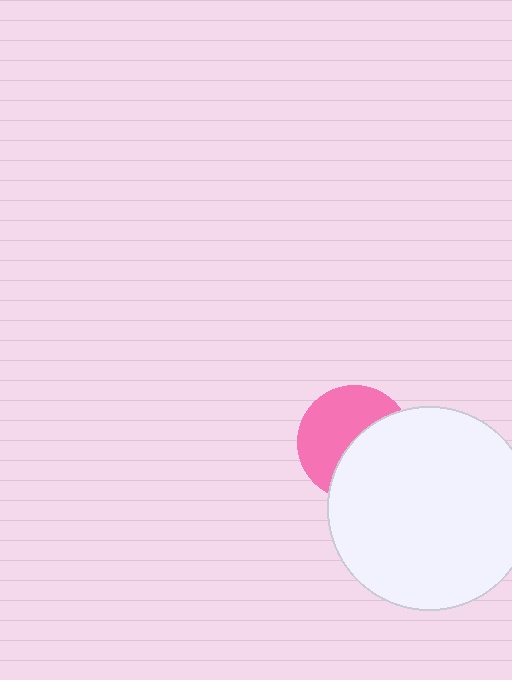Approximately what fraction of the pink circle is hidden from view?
Roughly 47% of the pink circle is hidden behind the white circle.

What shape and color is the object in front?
The object in front is a white circle.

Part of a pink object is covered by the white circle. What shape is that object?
It is a circle.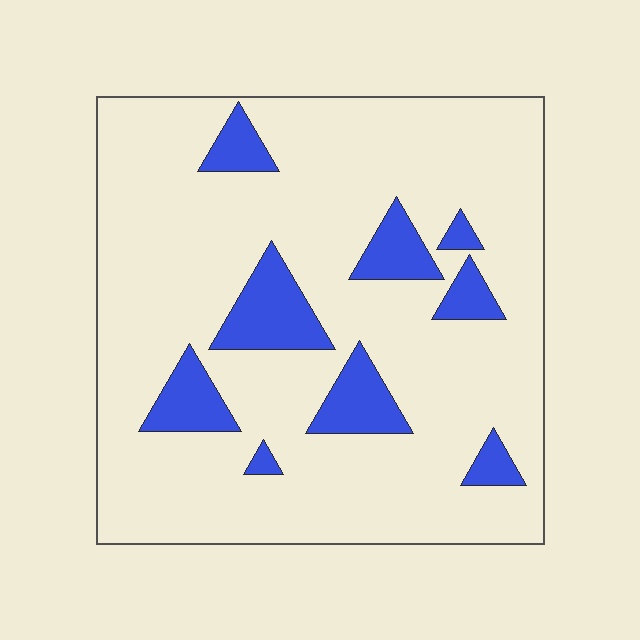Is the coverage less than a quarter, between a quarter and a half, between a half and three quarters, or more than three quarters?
Less than a quarter.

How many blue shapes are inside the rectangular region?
9.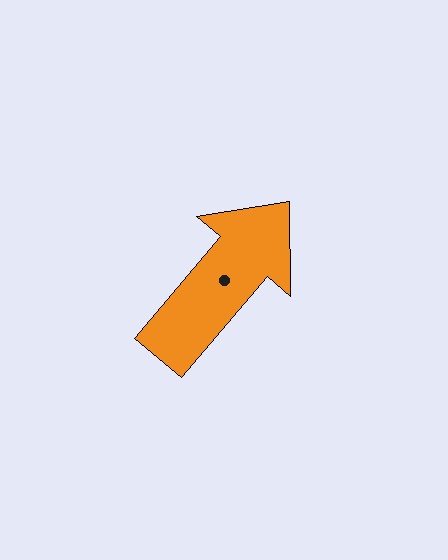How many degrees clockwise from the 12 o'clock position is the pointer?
Approximately 40 degrees.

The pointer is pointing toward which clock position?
Roughly 1 o'clock.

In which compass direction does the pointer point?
Northeast.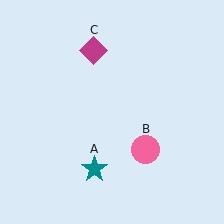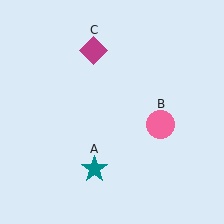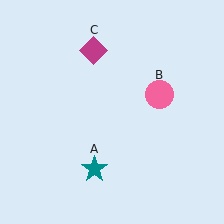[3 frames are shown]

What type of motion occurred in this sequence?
The pink circle (object B) rotated counterclockwise around the center of the scene.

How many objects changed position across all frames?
1 object changed position: pink circle (object B).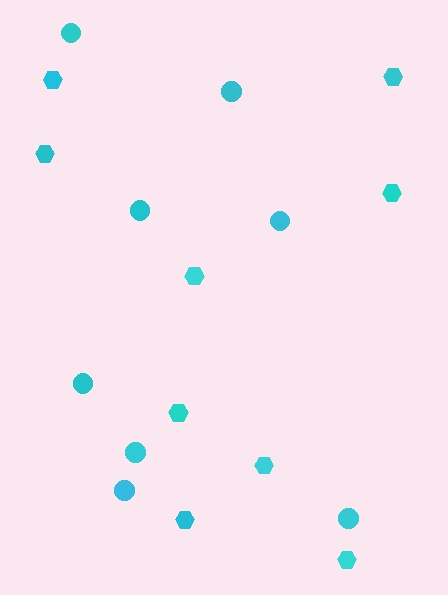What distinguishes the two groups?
There are 2 groups: one group of hexagons (9) and one group of circles (8).